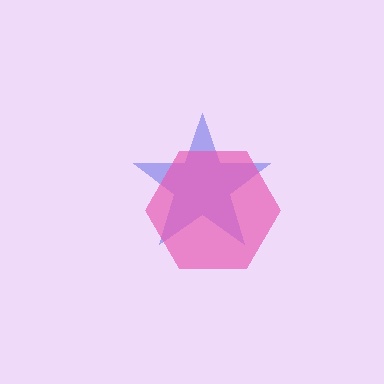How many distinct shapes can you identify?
There are 2 distinct shapes: a blue star, a pink hexagon.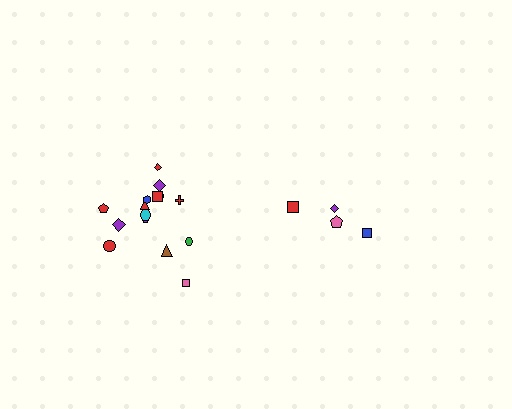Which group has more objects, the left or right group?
The left group.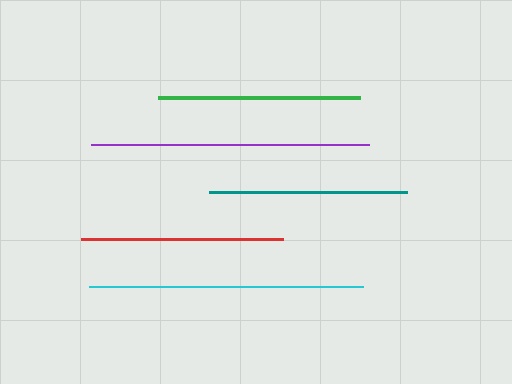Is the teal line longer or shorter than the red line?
The red line is longer than the teal line.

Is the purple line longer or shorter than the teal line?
The purple line is longer than the teal line.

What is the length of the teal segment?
The teal segment is approximately 197 pixels long.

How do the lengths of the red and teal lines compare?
The red and teal lines are approximately the same length.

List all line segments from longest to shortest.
From longest to shortest: purple, cyan, green, red, teal.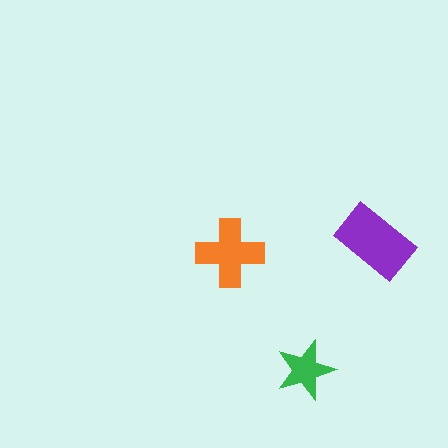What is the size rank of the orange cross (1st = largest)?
2nd.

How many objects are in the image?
There are 3 objects in the image.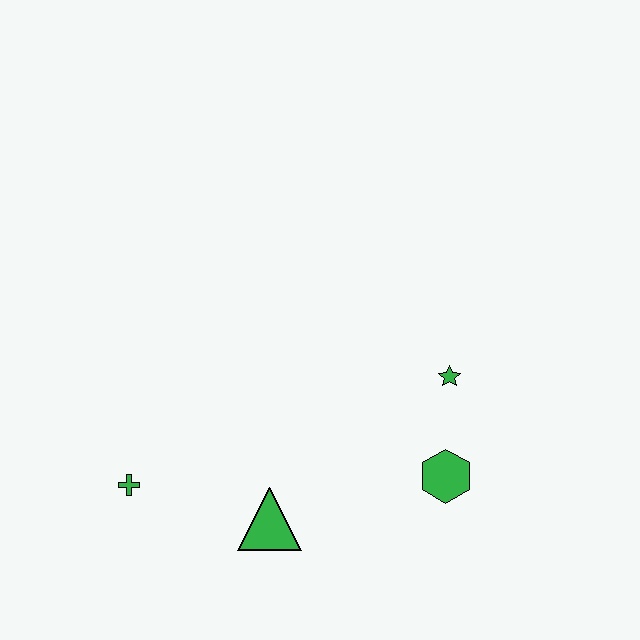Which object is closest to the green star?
The green hexagon is closest to the green star.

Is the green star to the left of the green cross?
No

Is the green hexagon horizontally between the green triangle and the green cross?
No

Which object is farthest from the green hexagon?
The green cross is farthest from the green hexagon.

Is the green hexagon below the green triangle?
No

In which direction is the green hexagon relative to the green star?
The green hexagon is below the green star.